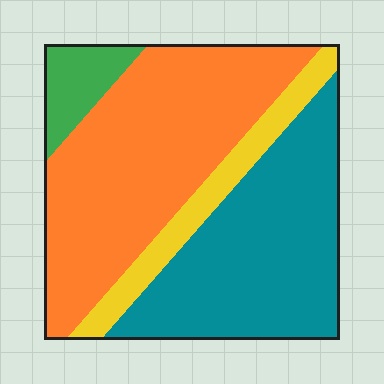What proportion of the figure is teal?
Teal covers 37% of the figure.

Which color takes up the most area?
Orange, at roughly 45%.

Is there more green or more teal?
Teal.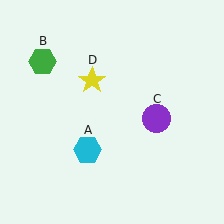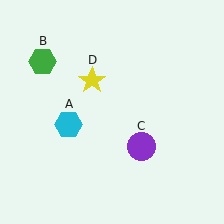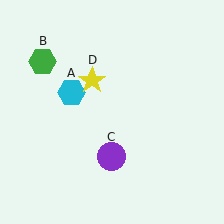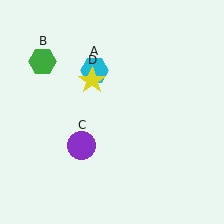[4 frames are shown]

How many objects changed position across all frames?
2 objects changed position: cyan hexagon (object A), purple circle (object C).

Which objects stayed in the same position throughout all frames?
Green hexagon (object B) and yellow star (object D) remained stationary.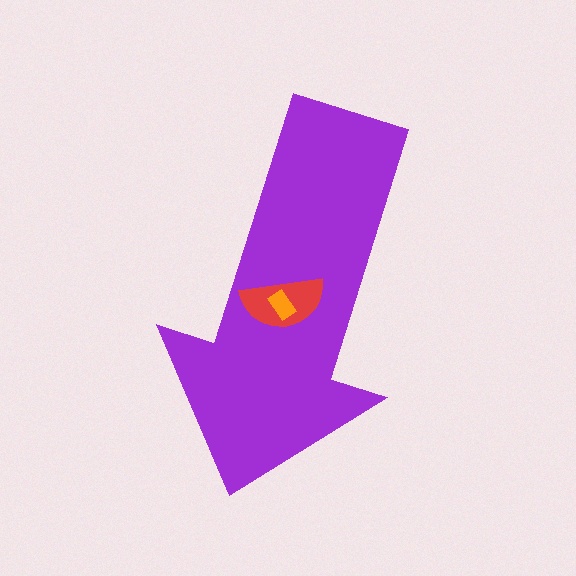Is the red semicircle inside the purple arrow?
Yes.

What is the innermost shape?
The orange rectangle.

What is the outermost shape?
The purple arrow.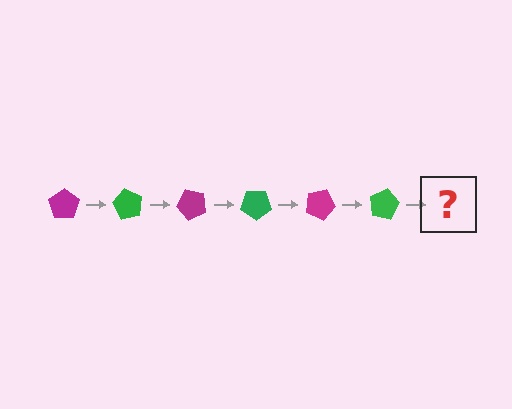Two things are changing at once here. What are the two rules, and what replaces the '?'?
The two rules are that it rotates 60 degrees each step and the color cycles through magenta and green. The '?' should be a magenta pentagon, rotated 360 degrees from the start.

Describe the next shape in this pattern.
It should be a magenta pentagon, rotated 360 degrees from the start.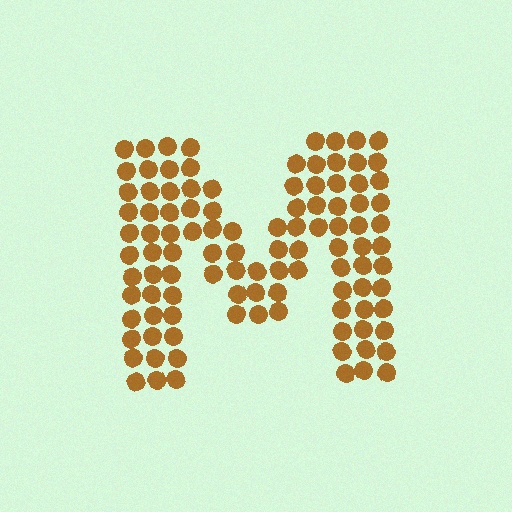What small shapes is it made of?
It is made of small circles.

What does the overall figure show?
The overall figure shows the letter M.